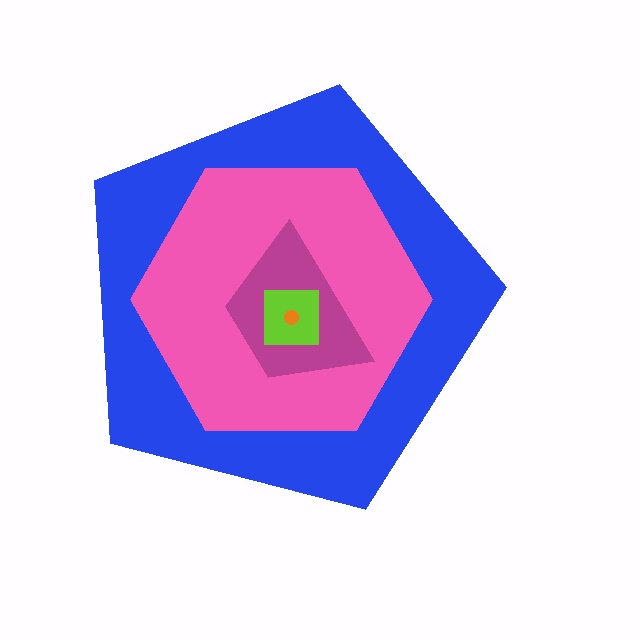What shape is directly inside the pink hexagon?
The magenta trapezoid.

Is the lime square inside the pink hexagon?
Yes.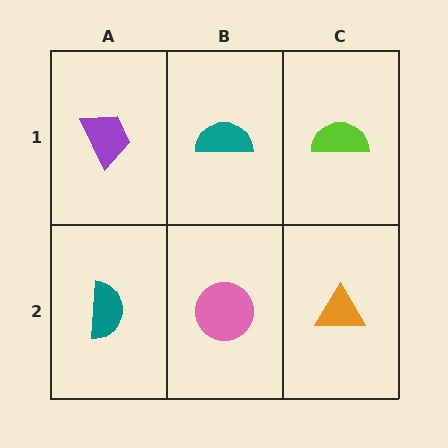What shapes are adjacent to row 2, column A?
A purple trapezoid (row 1, column A), a pink circle (row 2, column B).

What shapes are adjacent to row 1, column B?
A pink circle (row 2, column B), a purple trapezoid (row 1, column A), a lime semicircle (row 1, column C).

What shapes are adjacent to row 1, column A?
A teal semicircle (row 2, column A), a teal semicircle (row 1, column B).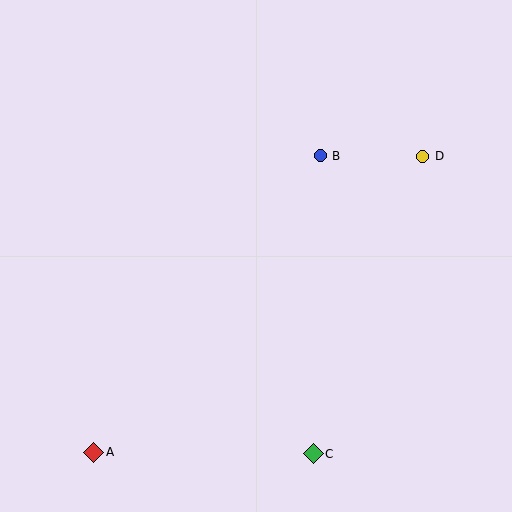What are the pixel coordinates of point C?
Point C is at (313, 454).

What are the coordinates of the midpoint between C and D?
The midpoint between C and D is at (368, 305).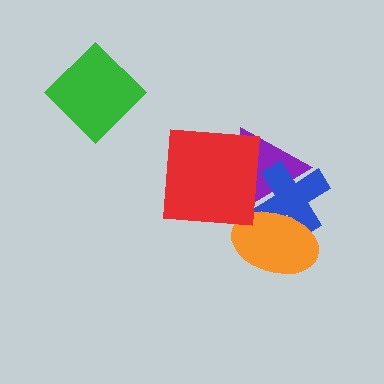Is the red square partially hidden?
No, no other shape covers it.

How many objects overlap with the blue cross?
2 objects overlap with the blue cross.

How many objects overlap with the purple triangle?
3 objects overlap with the purple triangle.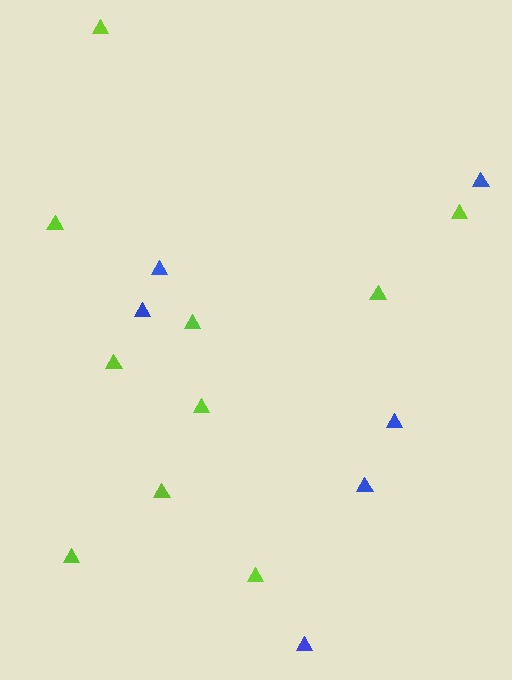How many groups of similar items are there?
There are 2 groups: one group of blue triangles (6) and one group of lime triangles (10).